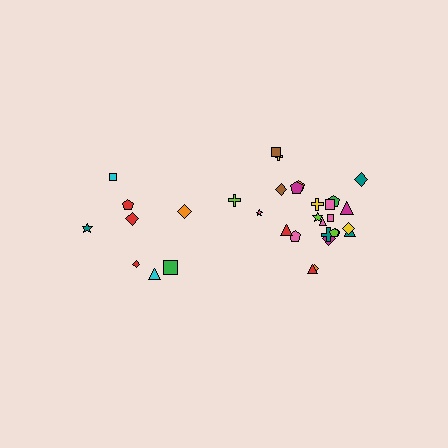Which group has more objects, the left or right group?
The right group.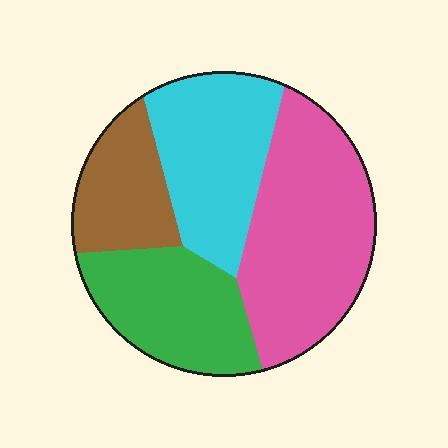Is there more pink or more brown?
Pink.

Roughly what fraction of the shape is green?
Green takes up between a sixth and a third of the shape.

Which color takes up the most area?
Pink, at roughly 35%.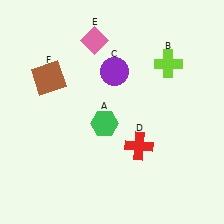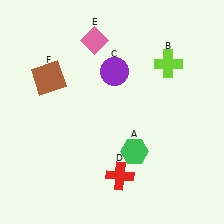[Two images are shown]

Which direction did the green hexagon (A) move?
The green hexagon (A) moved right.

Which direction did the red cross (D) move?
The red cross (D) moved down.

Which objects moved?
The objects that moved are: the green hexagon (A), the red cross (D).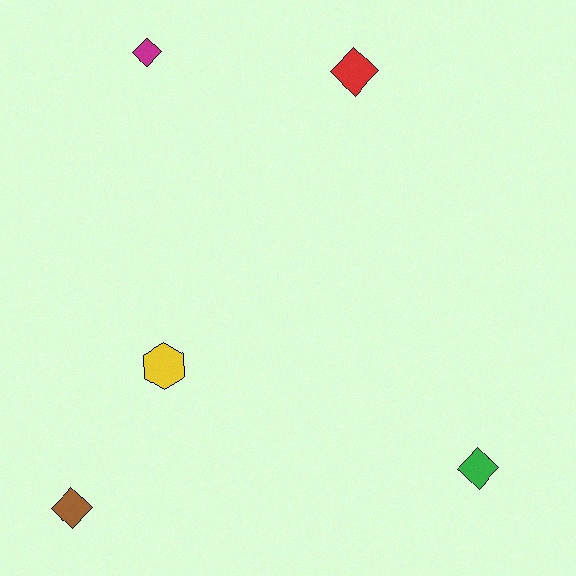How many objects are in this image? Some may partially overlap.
There are 5 objects.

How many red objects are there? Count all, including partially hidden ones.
There is 1 red object.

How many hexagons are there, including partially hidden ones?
There is 1 hexagon.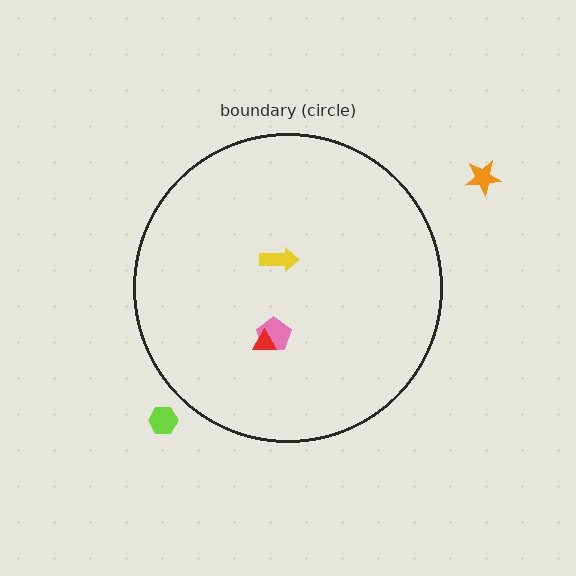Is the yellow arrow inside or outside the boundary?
Inside.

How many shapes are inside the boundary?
3 inside, 2 outside.